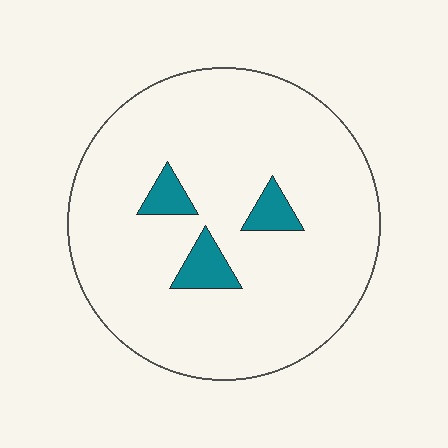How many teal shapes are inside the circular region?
3.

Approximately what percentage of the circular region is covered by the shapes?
Approximately 10%.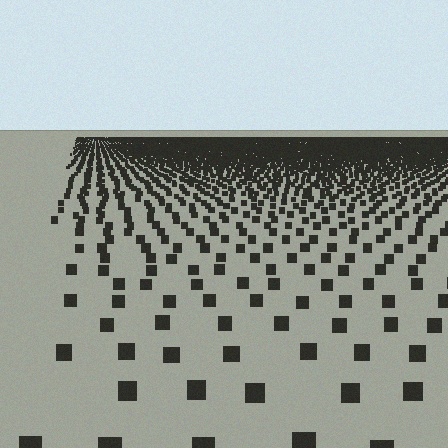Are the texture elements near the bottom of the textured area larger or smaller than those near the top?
Larger. Near the bottom, elements are closer to the viewer and appear at a bigger on-screen size.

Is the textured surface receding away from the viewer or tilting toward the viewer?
The surface is receding away from the viewer. Texture elements get smaller and denser toward the top.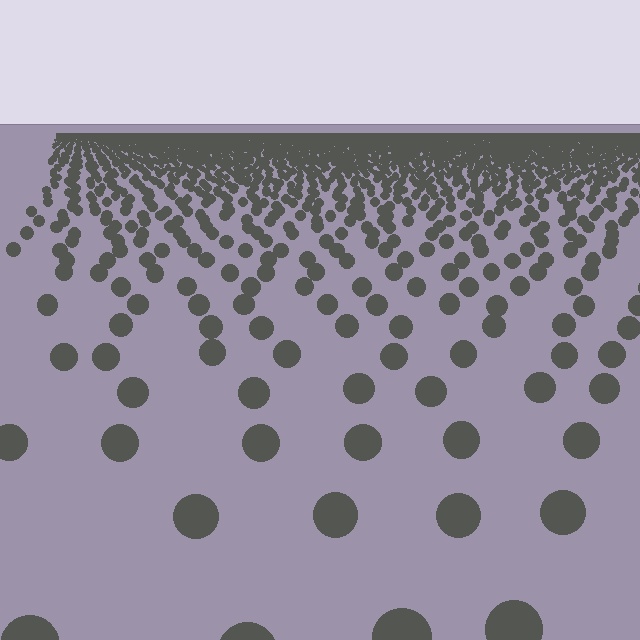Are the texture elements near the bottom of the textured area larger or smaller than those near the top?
Larger. Near the bottom, elements are closer to the viewer and appear at a bigger on-screen size.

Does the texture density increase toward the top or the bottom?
Density increases toward the top.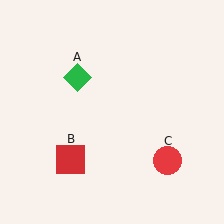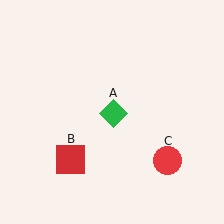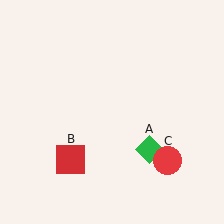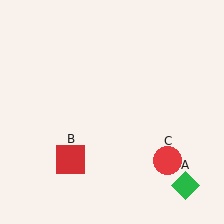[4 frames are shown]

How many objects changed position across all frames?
1 object changed position: green diamond (object A).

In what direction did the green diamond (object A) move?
The green diamond (object A) moved down and to the right.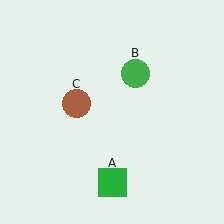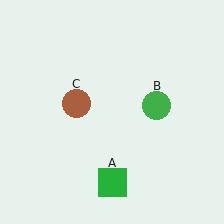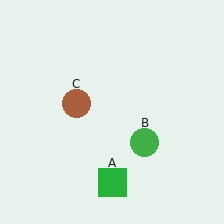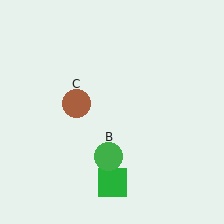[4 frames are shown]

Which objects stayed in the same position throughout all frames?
Green square (object A) and brown circle (object C) remained stationary.